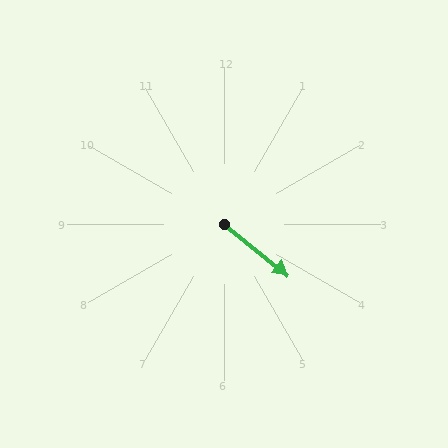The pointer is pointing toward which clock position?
Roughly 4 o'clock.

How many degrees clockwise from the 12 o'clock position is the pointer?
Approximately 129 degrees.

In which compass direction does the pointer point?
Southeast.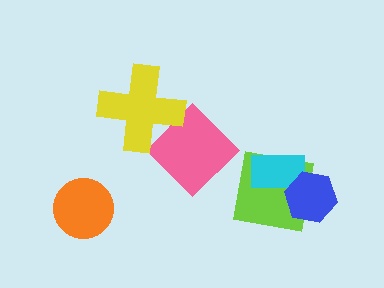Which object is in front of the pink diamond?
The yellow cross is in front of the pink diamond.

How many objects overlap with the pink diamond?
1 object overlaps with the pink diamond.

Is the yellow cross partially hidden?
No, no other shape covers it.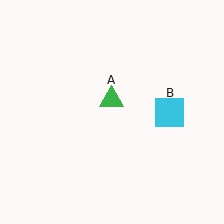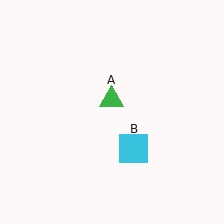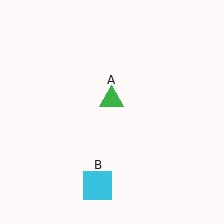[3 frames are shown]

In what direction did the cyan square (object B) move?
The cyan square (object B) moved down and to the left.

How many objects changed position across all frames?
1 object changed position: cyan square (object B).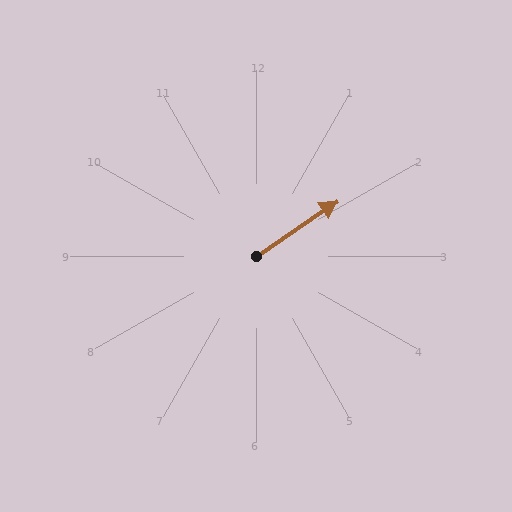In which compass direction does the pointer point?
Northeast.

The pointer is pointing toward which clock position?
Roughly 2 o'clock.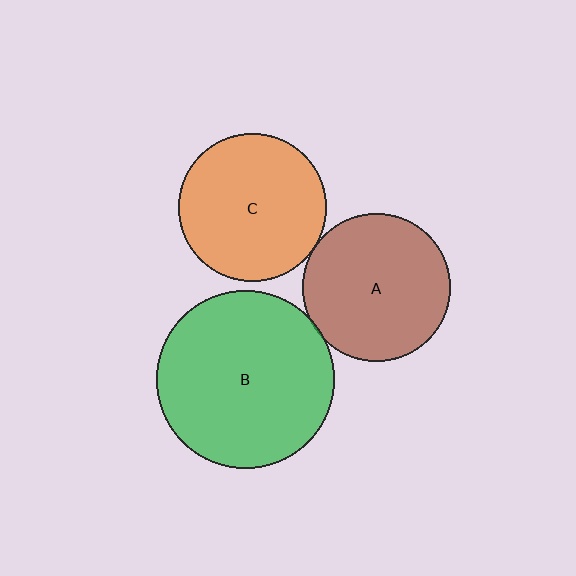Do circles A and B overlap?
Yes.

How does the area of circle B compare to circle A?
Approximately 1.4 times.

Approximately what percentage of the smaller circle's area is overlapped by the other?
Approximately 5%.